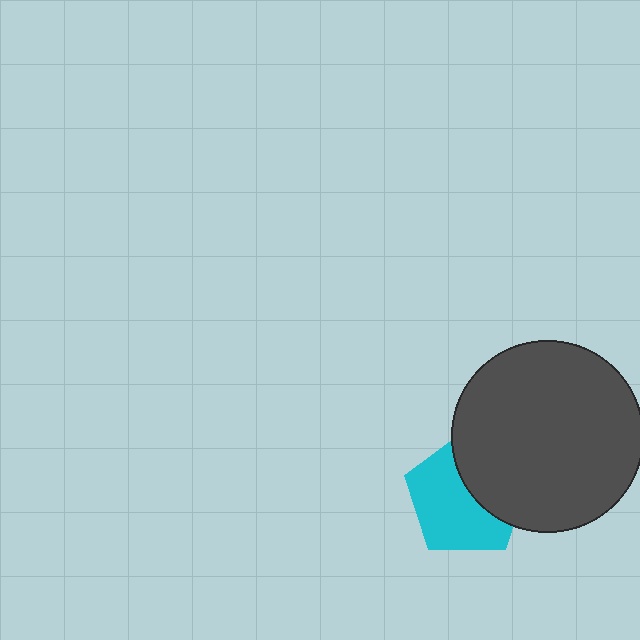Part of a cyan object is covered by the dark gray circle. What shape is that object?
It is a pentagon.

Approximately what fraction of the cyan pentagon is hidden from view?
Roughly 40% of the cyan pentagon is hidden behind the dark gray circle.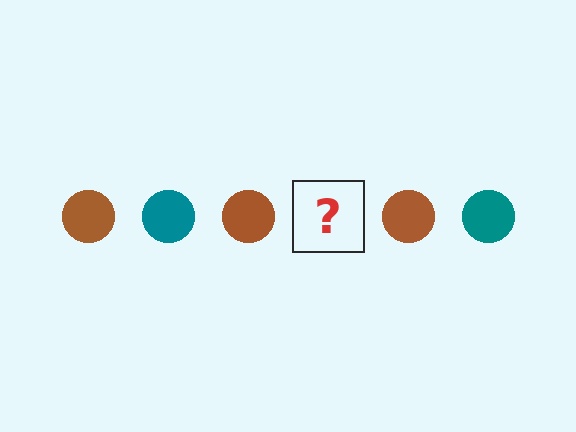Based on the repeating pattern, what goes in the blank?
The blank should be a teal circle.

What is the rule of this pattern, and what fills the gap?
The rule is that the pattern cycles through brown, teal circles. The gap should be filled with a teal circle.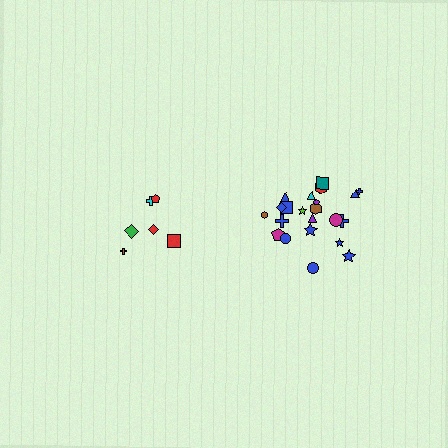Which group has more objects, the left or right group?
The right group.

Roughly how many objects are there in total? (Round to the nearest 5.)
Roughly 30 objects in total.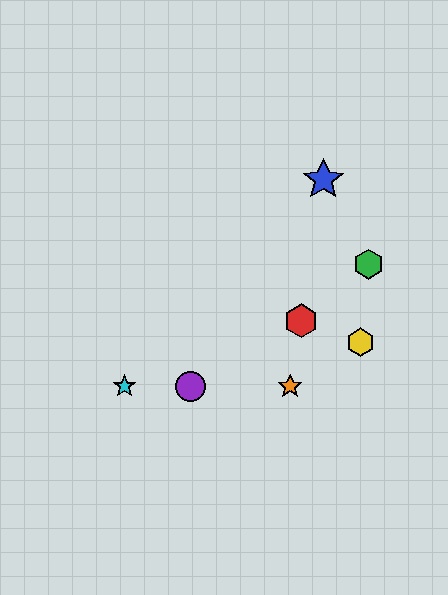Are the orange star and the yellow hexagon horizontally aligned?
No, the orange star is at y≈386 and the yellow hexagon is at y≈342.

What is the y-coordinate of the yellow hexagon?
The yellow hexagon is at y≈342.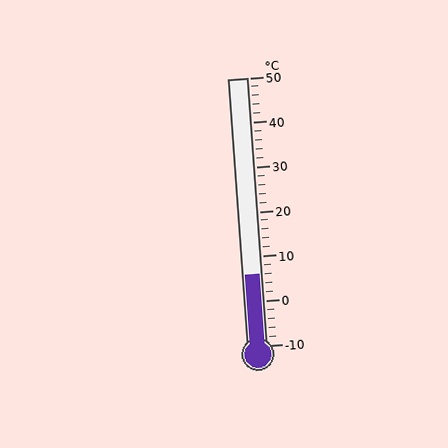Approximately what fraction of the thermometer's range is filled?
The thermometer is filled to approximately 25% of its range.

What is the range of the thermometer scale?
The thermometer scale ranges from -10°C to 50°C.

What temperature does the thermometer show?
The thermometer shows approximately 6°C.